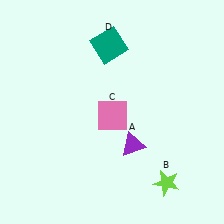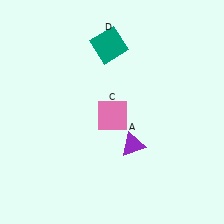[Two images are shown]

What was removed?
The lime star (B) was removed in Image 2.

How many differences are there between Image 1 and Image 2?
There is 1 difference between the two images.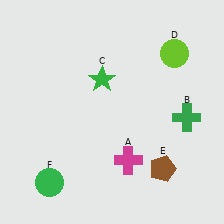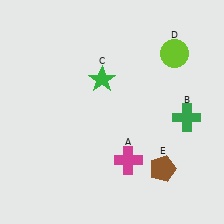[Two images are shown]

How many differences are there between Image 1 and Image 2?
There is 1 difference between the two images.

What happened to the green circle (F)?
The green circle (F) was removed in Image 2. It was in the bottom-left area of Image 1.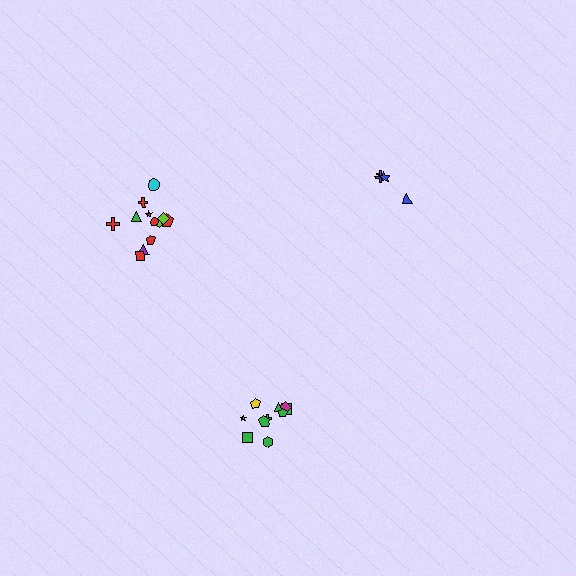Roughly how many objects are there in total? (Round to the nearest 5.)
Roughly 25 objects in total.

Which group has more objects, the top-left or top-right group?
The top-left group.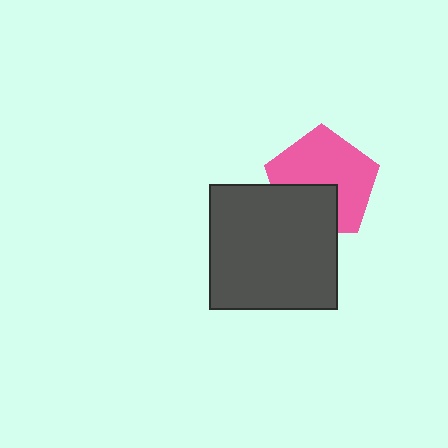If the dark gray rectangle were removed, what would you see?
You would see the complete pink pentagon.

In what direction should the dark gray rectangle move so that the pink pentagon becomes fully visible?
The dark gray rectangle should move down. That is the shortest direction to clear the overlap and leave the pink pentagon fully visible.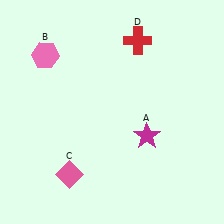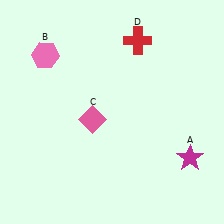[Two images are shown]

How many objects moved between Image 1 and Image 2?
2 objects moved between the two images.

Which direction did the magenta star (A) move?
The magenta star (A) moved right.